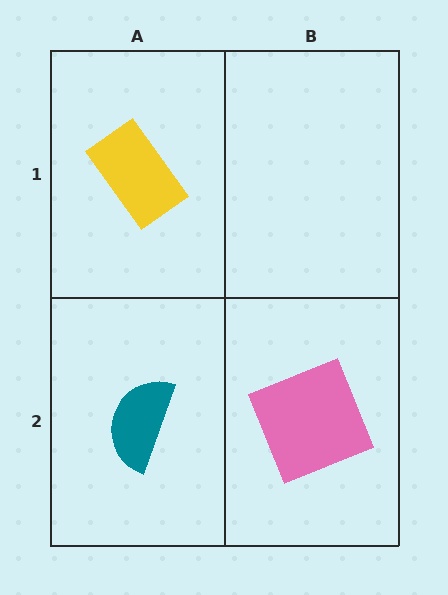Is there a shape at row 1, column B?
No, that cell is empty.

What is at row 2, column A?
A teal semicircle.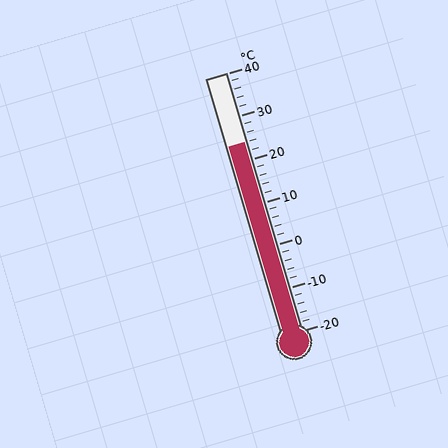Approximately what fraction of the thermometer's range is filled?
The thermometer is filled to approximately 75% of its range.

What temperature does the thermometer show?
The thermometer shows approximately 24°C.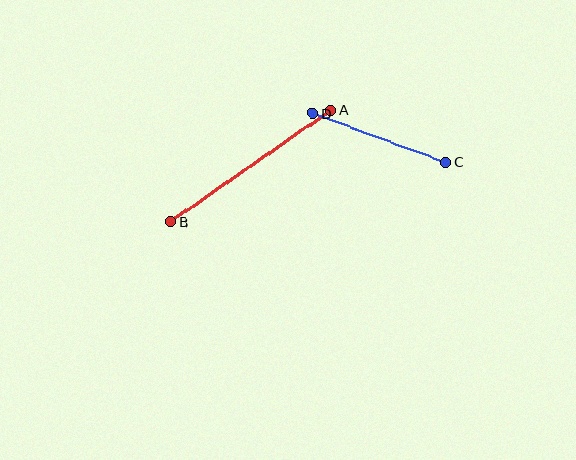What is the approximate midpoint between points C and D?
The midpoint is at approximately (379, 138) pixels.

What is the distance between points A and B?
The distance is approximately 195 pixels.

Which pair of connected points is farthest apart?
Points A and B are farthest apart.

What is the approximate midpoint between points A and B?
The midpoint is at approximately (251, 166) pixels.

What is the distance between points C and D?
The distance is approximately 141 pixels.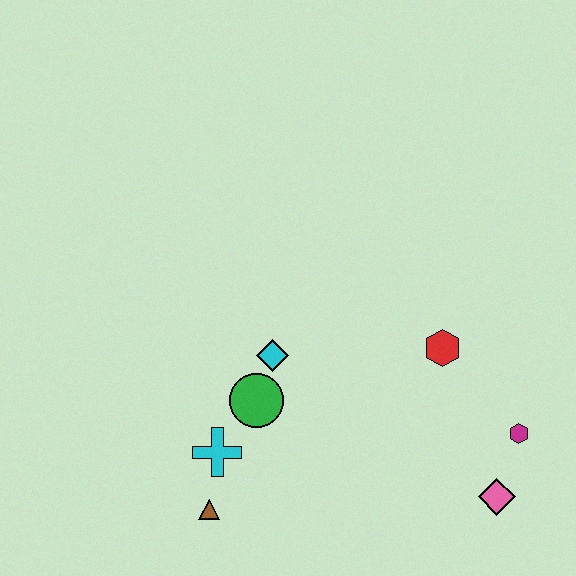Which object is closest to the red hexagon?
The magenta hexagon is closest to the red hexagon.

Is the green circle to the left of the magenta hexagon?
Yes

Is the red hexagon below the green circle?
No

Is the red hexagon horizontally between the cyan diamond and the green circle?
No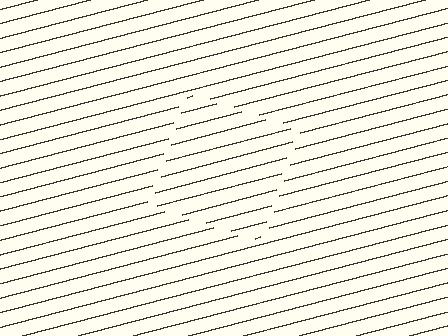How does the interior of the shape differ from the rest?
The interior of the shape contains the same grating, shifted by half a period — the contour is defined by the phase discontinuity where line-ends from the inner and outer gratings abut.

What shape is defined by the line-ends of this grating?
An illusory square. The interior of the shape contains the same grating, shifted by half a period — the contour is defined by the phase discontinuity where line-ends from the inner and outer gratings abut.